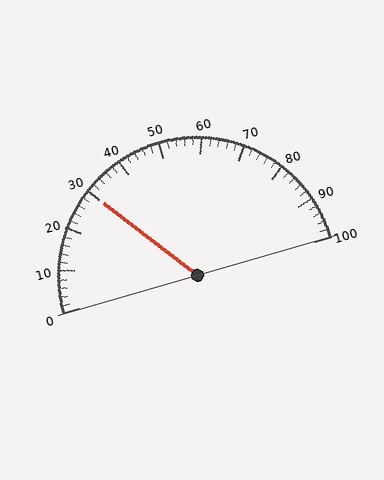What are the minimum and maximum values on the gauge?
The gauge ranges from 0 to 100.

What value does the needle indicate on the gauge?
The needle indicates approximately 30.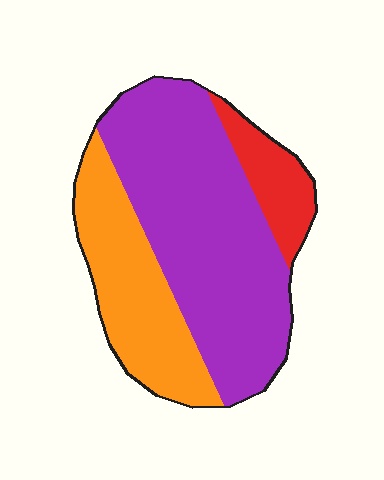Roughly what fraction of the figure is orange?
Orange covers about 30% of the figure.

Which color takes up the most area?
Purple, at roughly 60%.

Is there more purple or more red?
Purple.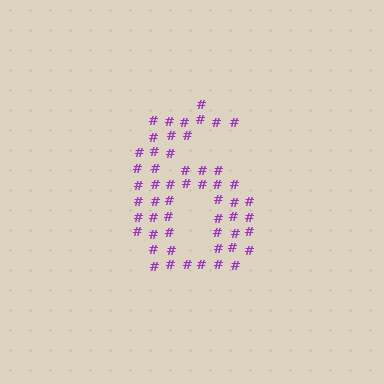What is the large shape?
The large shape is the digit 6.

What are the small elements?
The small elements are hash symbols.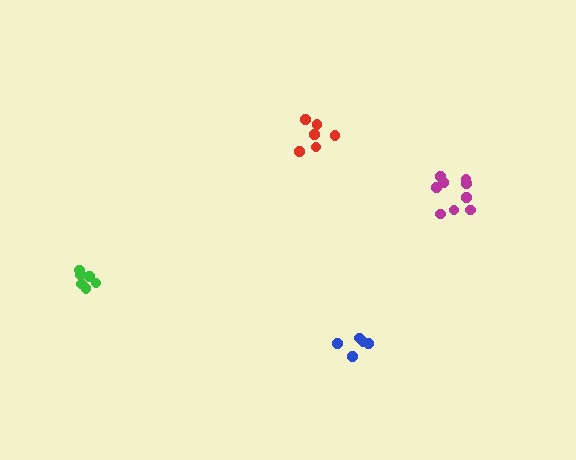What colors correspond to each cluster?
The clusters are colored: red, green, magenta, blue.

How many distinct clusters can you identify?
There are 4 distinct clusters.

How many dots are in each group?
Group 1: 6 dots, Group 2: 6 dots, Group 3: 9 dots, Group 4: 5 dots (26 total).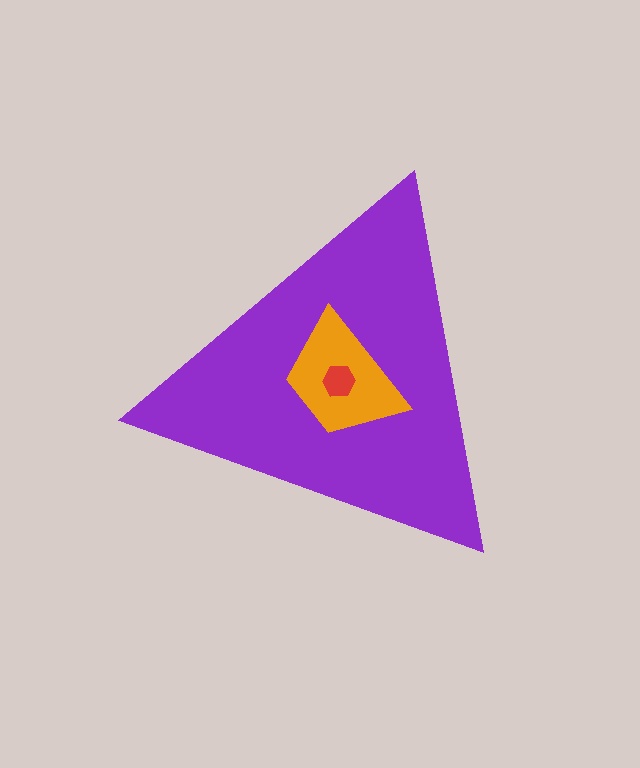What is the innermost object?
The red hexagon.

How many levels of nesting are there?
3.